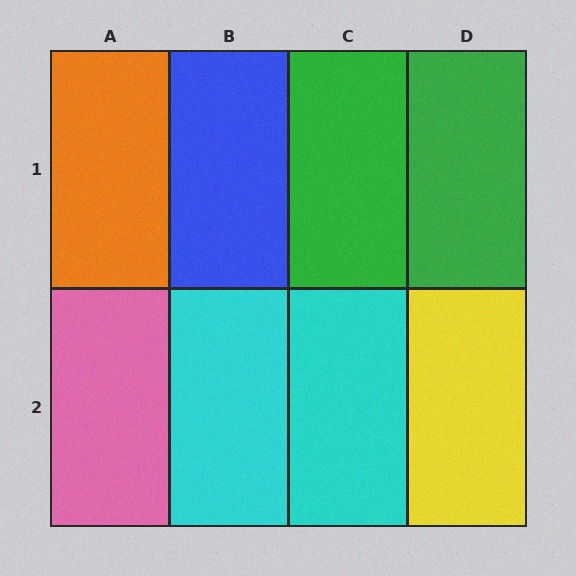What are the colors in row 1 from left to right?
Orange, blue, green, green.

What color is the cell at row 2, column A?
Pink.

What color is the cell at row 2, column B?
Cyan.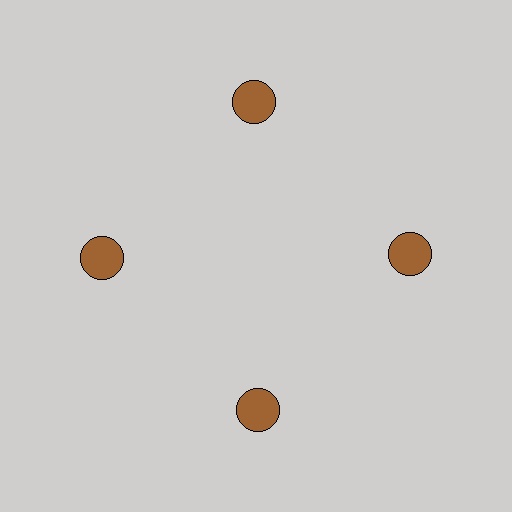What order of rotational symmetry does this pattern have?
This pattern has 4-fold rotational symmetry.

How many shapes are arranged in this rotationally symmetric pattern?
There are 4 shapes, arranged in 4 groups of 1.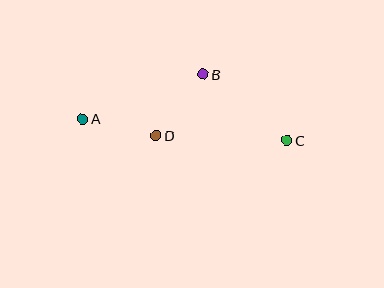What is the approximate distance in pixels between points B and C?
The distance between B and C is approximately 107 pixels.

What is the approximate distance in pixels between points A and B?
The distance between A and B is approximately 129 pixels.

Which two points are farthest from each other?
Points A and C are farthest from each other.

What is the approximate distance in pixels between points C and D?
The distance between C and D is approximately 131 pixels.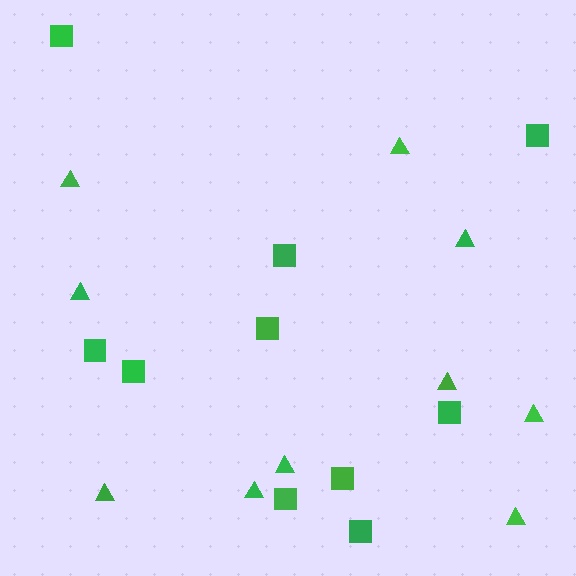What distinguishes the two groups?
There are 2 groups: one group of squares (10) and one group of triangles (10).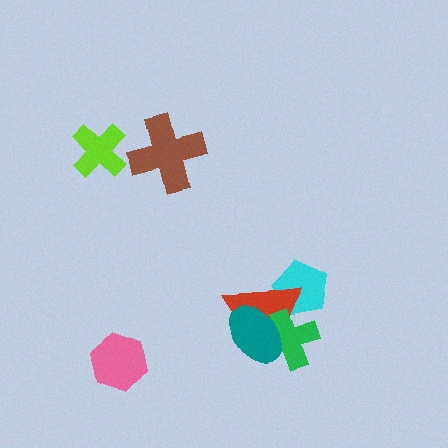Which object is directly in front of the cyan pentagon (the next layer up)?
The red triangle is directly in front of the cyan pentagon.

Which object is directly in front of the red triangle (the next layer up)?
The green cross is directly in front of the red triangle.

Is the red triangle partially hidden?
Yes, it is partially covered by another shape.